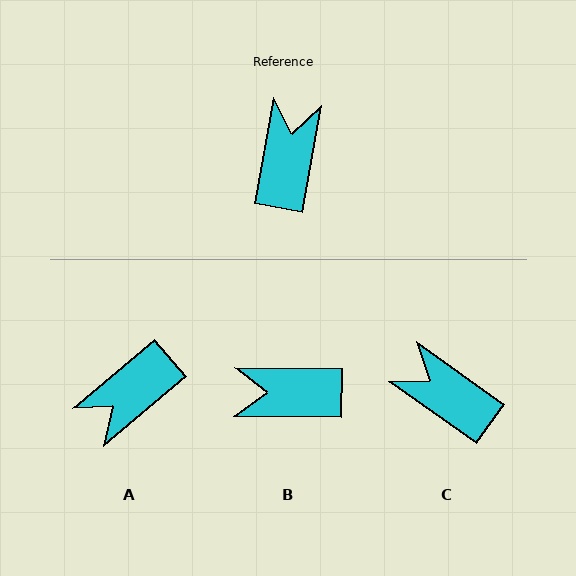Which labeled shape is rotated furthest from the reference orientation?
A, about 140 degrees away.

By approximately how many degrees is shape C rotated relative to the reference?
Approximately 65 degrees counter-clockwise.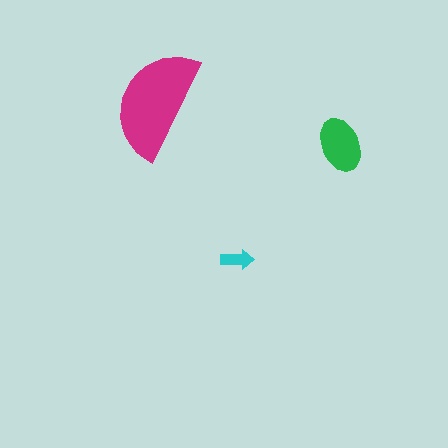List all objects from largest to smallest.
The magenta semicircle, the green ellipse, the cyan arrow.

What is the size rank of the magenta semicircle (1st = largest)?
1st.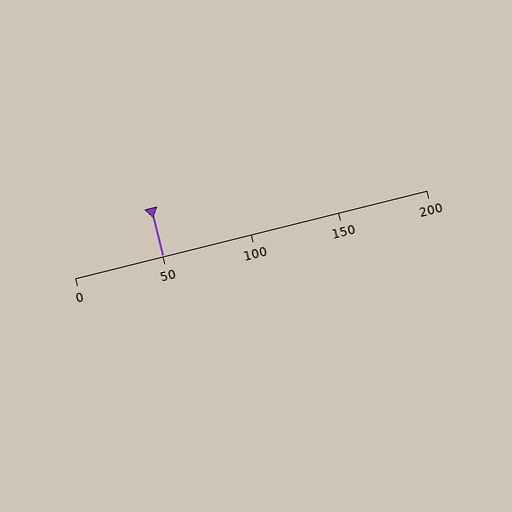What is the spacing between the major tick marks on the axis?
The major ticks are spaced 50 apart.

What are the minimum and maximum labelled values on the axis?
The axis runs from 0 to 200.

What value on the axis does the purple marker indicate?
The marker indicates approximately 50.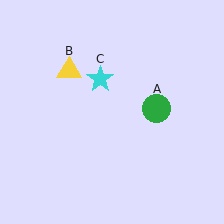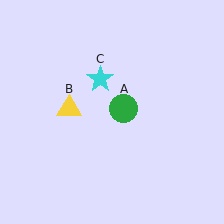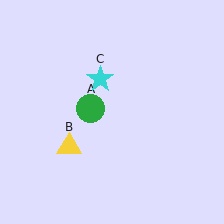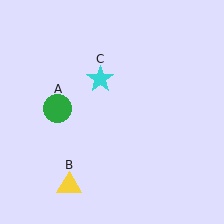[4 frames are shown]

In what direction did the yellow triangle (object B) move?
The yellow triangle (object B) moved down.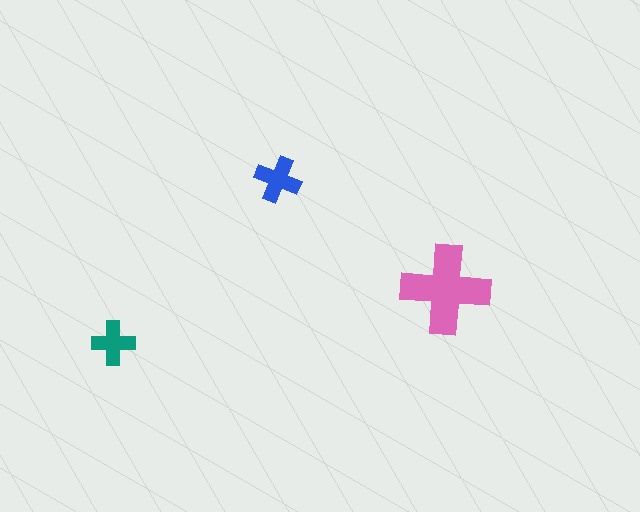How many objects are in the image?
There are 3 objects in the image.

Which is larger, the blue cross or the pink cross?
The pink one.